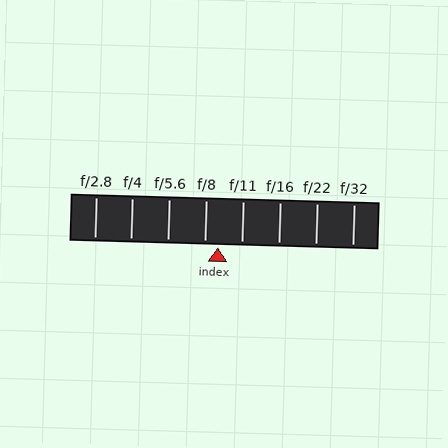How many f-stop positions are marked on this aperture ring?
There are 8 f-stop positions marked.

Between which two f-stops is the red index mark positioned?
The index mark is between f/8 and f/11.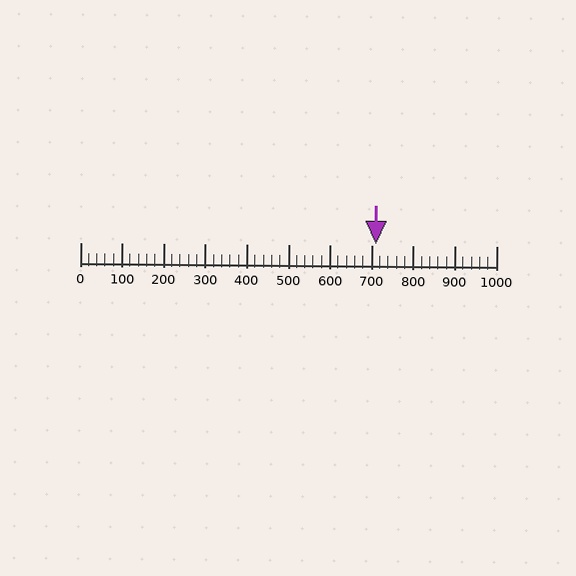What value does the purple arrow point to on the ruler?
The purple arrow points to approximately 711.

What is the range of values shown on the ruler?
The ruler shows values from 0 to 1000.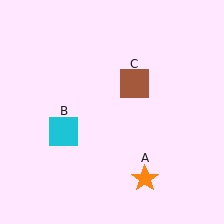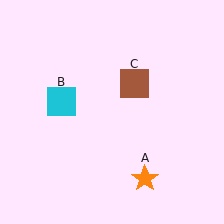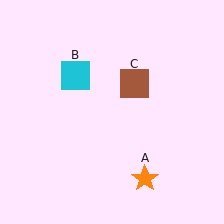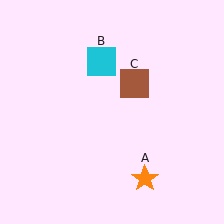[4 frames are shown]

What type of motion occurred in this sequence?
The cyan square (object B) rotated clockwise around the center of the scene.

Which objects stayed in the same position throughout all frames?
Orange star (object A) and brown square (object C) remained stationary.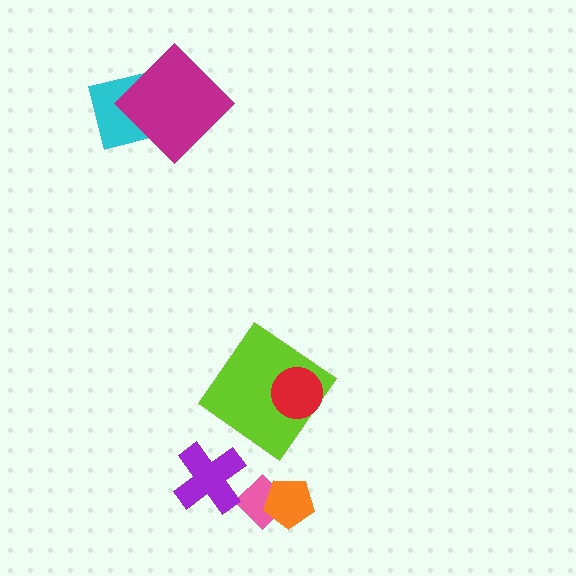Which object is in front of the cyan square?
The magenta diamond is in front of the cyan square.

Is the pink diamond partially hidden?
Yes, it is partially covered by another shape.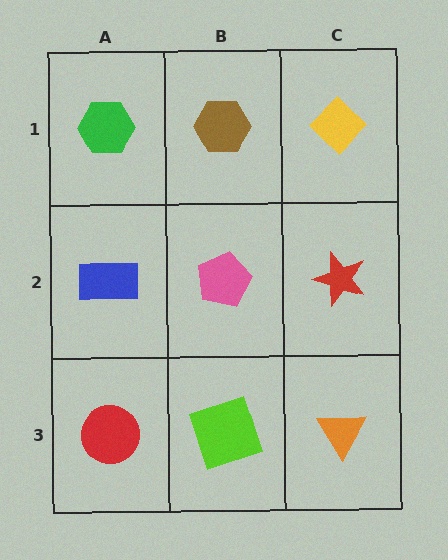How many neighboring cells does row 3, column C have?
2.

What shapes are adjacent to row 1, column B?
A pink pentagon (row 2, column B), a green hexagon (row 1, column A), a yellow diamond (row 1, column C).